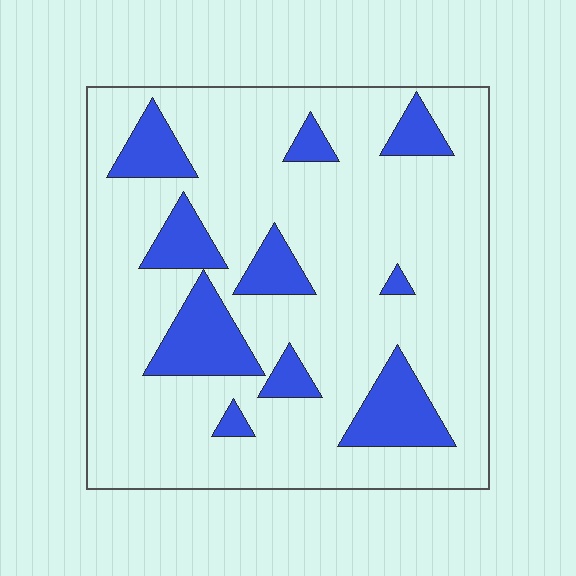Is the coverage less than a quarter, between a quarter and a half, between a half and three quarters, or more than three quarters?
Less than a quarter.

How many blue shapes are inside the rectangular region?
10.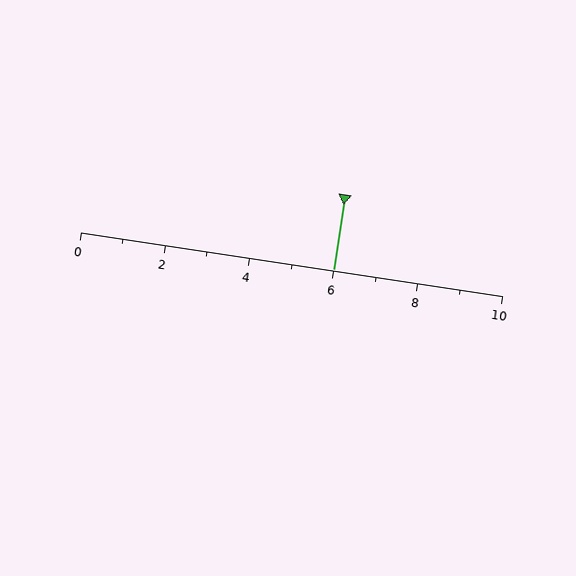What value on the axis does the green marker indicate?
The marker indicates approximately 6.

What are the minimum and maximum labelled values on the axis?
The axis runs from 0 to 10.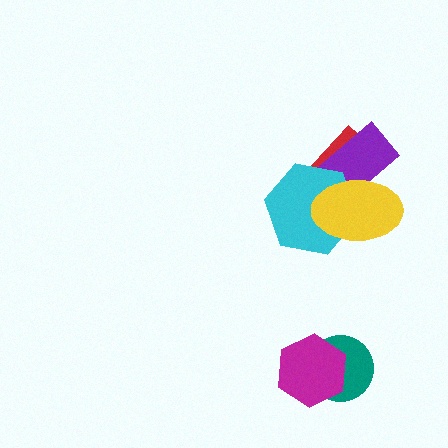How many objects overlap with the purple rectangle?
3 objects overlap with the purple rectangle.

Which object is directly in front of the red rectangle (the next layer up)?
The purple rectangle is directly in front of the red rectangle.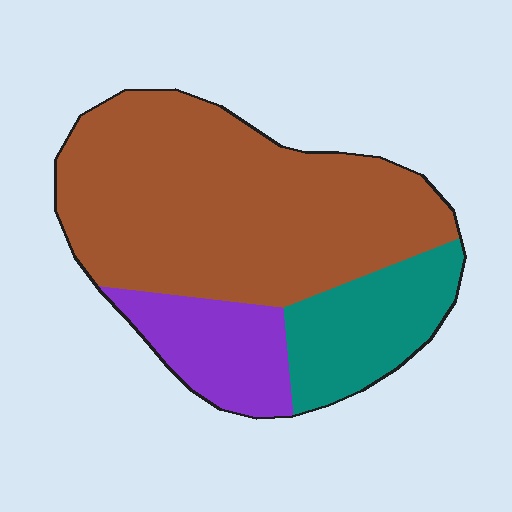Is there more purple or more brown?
Brown.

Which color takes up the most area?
Brown, at roughly 65%.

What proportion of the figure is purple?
Purple covers roughly 15% of the figure.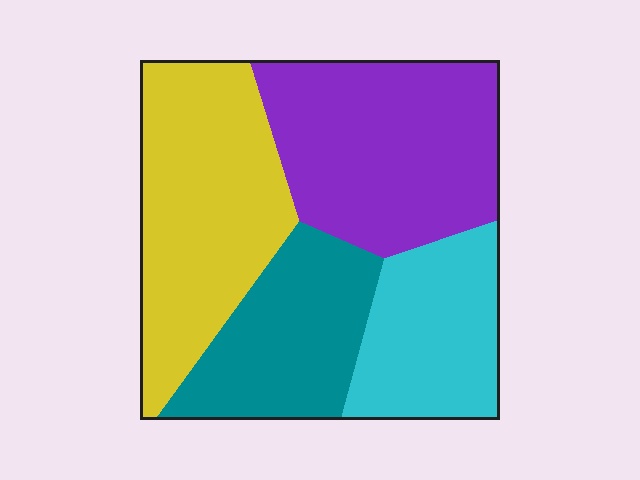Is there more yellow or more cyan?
Yellow.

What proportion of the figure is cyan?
Cyan covers 19% of the figure.